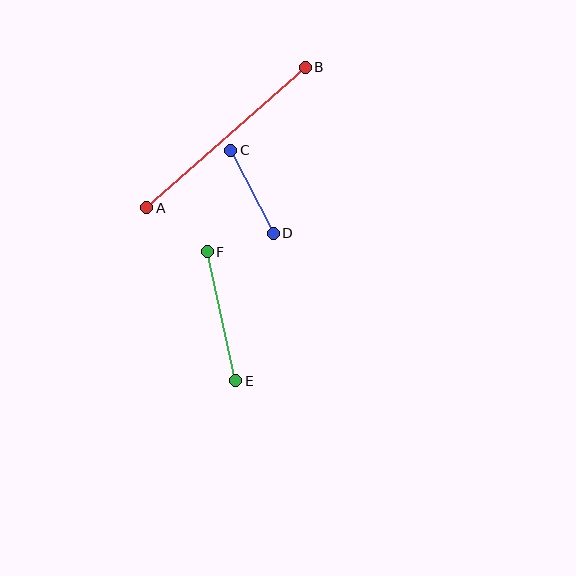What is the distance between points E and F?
The distance is approximately 132 pixels.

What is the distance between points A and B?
The distance is approximately 212 pixels.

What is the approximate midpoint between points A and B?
The midpoint is at approximately (226, 137) pixels.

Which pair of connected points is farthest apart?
Points A and B are farthest apart.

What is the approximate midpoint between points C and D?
The midpoint is at approximately (252, 192) pixels.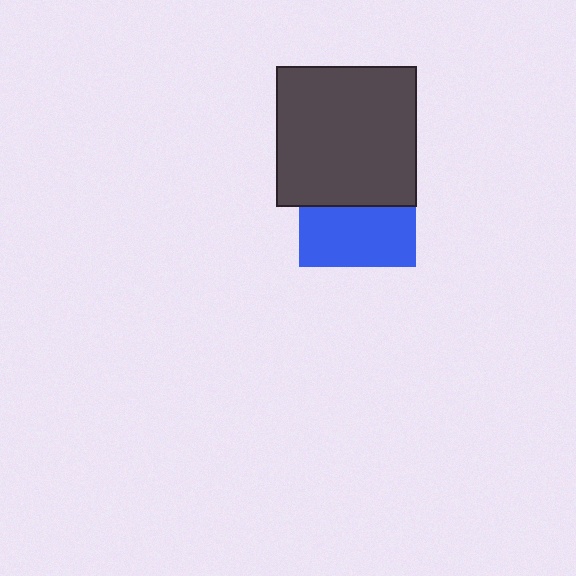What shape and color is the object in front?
The object in front is a dark gray square.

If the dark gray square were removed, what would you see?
You would see the complete blue square.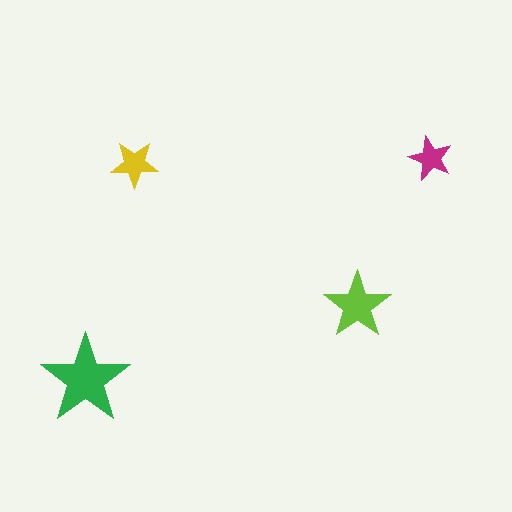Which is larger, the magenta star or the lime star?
The lime one.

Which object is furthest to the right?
The magenta star is rightmost.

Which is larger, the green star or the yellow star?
The green one.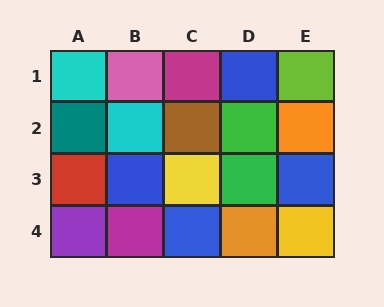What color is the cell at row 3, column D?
Green.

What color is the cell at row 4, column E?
Yellow.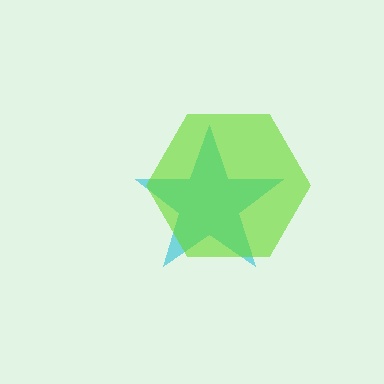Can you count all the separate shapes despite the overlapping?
Yes, there are 2 separate shapes.